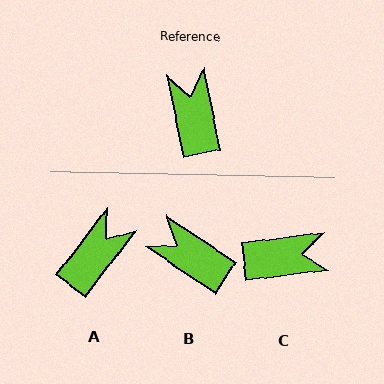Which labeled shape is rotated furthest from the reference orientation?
C, about 94 degrees away.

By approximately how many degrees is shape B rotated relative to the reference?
Approximately 45 degrees counter-clockwise.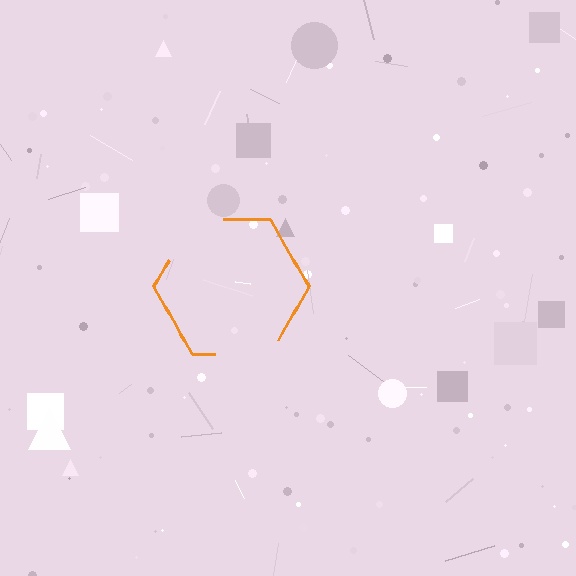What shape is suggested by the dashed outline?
The dashed outline suggests a hexagon.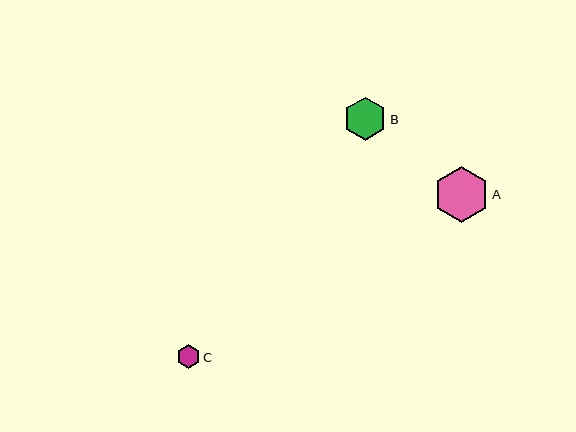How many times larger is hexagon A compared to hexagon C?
Hexagon A is approximately 2.4 times the size of hexagon C.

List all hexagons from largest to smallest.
From largest to smallest: A, B, C.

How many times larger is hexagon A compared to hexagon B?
Hexagon A is approximately 1.3 times the size of hexagon B.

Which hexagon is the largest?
Hexagon A is the largest with a size of approximately 56 pixels.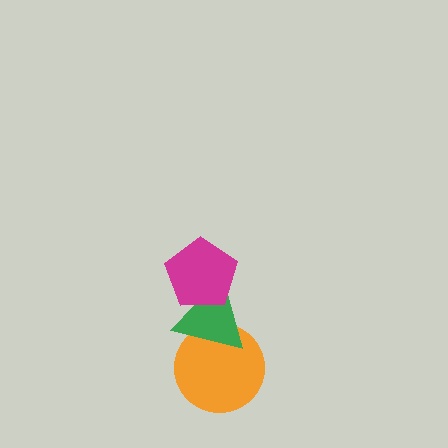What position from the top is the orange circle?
The orange circle is 3rd from the top.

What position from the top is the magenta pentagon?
The magenta pentagon is 1st from the top.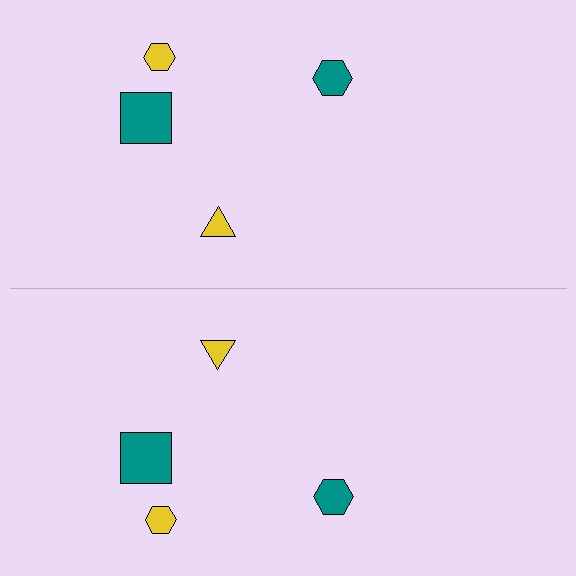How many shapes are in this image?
There are 8 shapes in this image.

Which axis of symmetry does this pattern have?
The pattern has a horizontal axis of symmetry running through the center of the image.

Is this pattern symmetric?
Yes, this pattern has bilateral (reflection) symmetry.